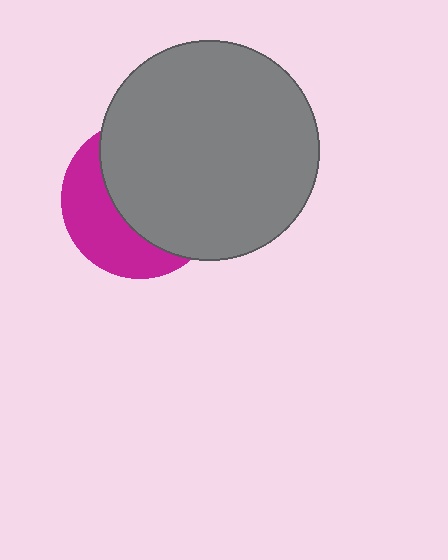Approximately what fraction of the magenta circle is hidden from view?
Roughly 62% of the magenta circle is hidden behind the gray circle.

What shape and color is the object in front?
The object in front is a gray circle.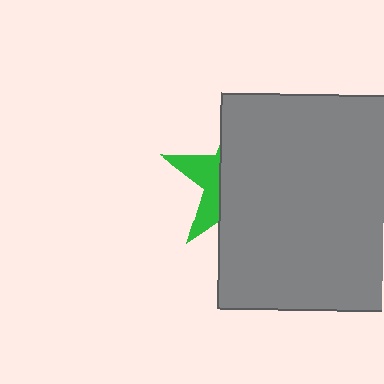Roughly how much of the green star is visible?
A small part of it is visible (roughly 31%).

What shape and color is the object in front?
The object in front is a gray square.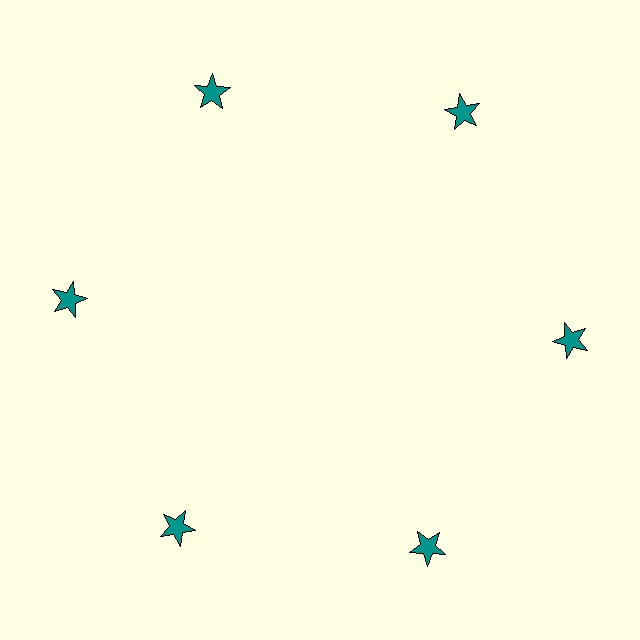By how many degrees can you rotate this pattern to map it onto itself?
The pattern maps onto itself every 60 degrees of rotation.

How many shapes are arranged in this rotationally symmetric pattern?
There are 6 shapes, arranged in 6 groups of 1.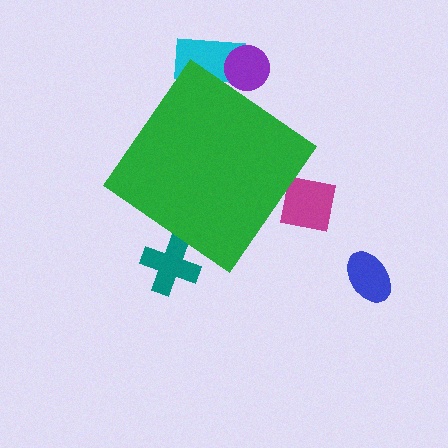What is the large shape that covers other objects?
A green diamond.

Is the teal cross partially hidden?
Yes, the teal cross is partially hidden behind the green diamond.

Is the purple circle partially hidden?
Yes, the purple circle is partially hidden behind the green diamond.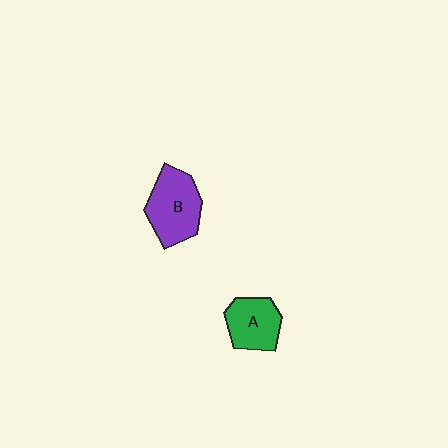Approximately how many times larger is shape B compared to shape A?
Approximately 1.3 times.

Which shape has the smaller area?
Shape A (green).